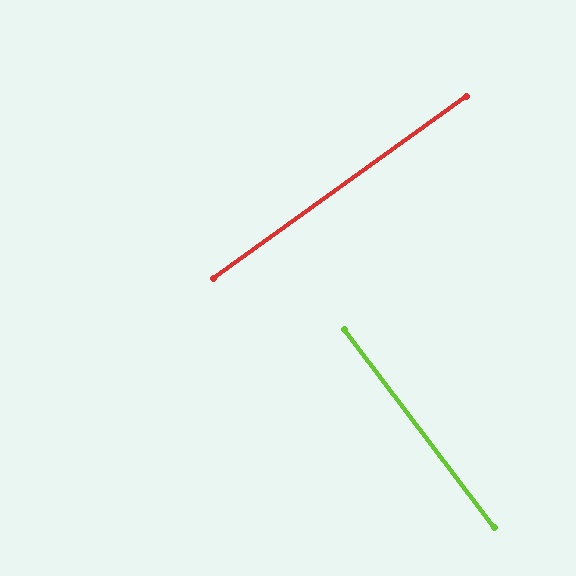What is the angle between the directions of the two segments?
Approximately 89 degrees.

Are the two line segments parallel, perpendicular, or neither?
Perpendicular — they meet at approximately 89°.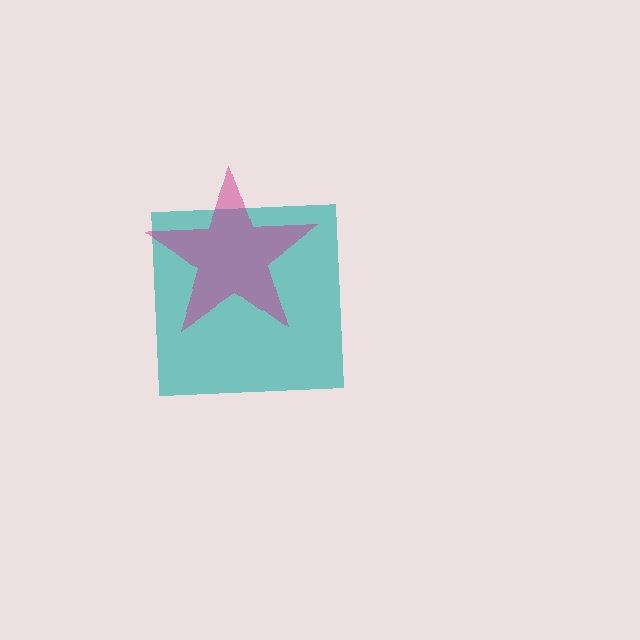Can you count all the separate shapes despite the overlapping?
Yes, there are 2 separate shapes.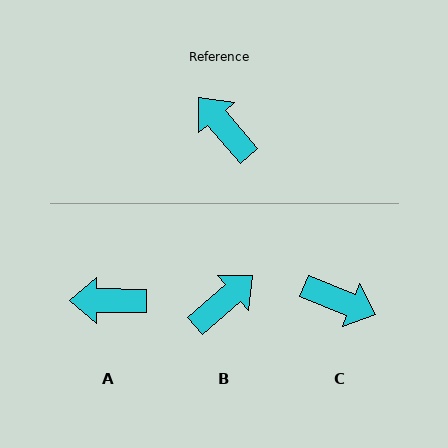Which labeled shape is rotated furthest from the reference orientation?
C, about 152 degrees away.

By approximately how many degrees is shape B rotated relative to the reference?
Approximately 89 degrees clockwise.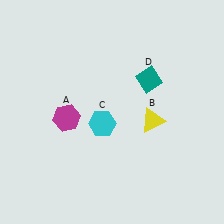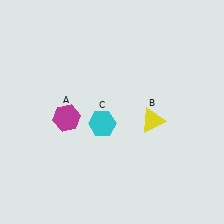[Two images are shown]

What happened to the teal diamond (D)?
The teal diamond (D) was removed in Image 2. It was in the top-right area of Image 1.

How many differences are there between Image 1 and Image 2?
There is 1 difference between the two images.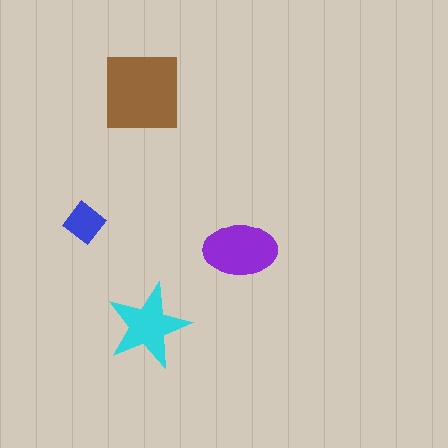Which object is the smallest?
The blue diamond.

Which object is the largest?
The brown square.